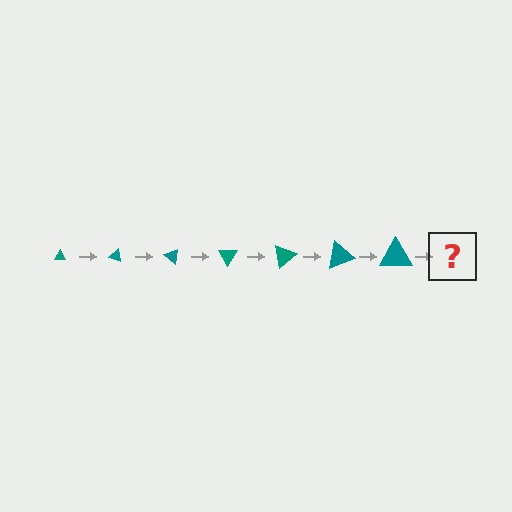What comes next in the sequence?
The next element should be a triangle, larger than the previous one and rotated 140 degrees from the start.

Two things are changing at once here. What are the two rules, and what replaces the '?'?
The two rules are that the triangle grows larger each step and it rotates 20 degrees each step. The '?' should be a triangle, larger than the previous one and rotated 140 degrees from the start.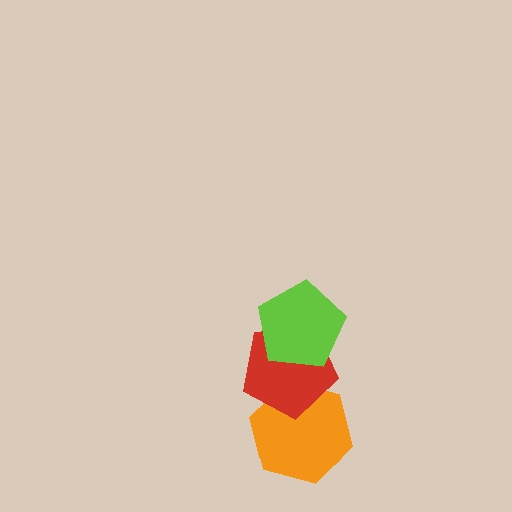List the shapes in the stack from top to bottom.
From top to bottom: the lime pentagon, the red pentagon, the orange hexagon.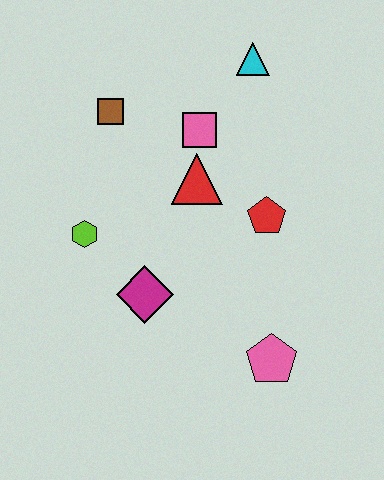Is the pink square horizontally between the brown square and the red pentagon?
Yes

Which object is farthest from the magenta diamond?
The cyan triangle is farthest from the magenta diamond.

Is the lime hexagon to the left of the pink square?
Yes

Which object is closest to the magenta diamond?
The lime hexagon is closest to the magenta diamond.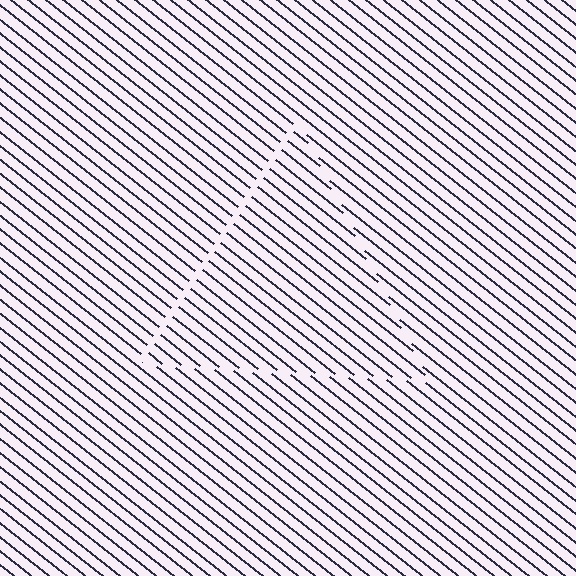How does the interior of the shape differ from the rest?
The interior of the shape contains the same grating, shifted by half a period — the contour is defined by the phase discontinuity where line-ends from the inner and outer gratings abut.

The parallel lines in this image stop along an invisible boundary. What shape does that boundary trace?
An illusory triangle. The interior of the shape contains the same grating, shifted by half a period — the contour is defined by the phase discontinuity where line-ends from the inner and outer gratings abut.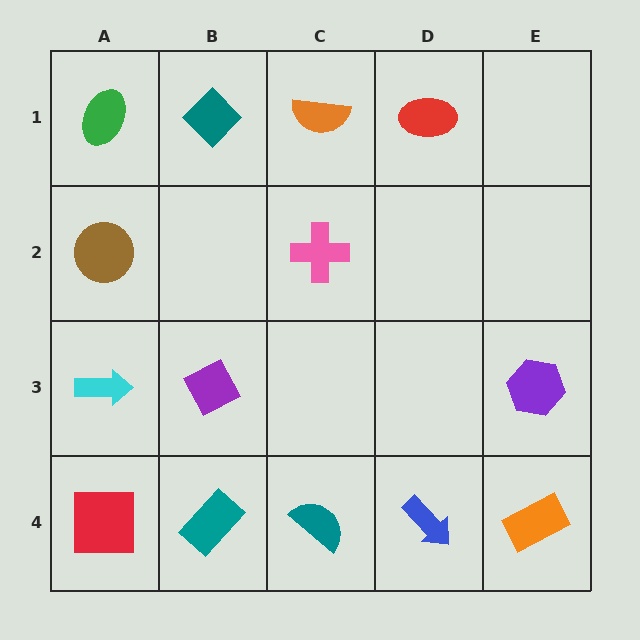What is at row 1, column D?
A red ellipse.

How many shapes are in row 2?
2 shapes.